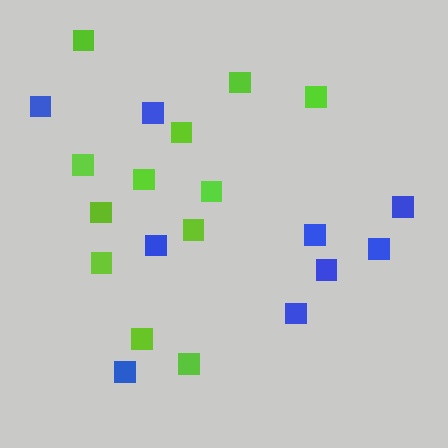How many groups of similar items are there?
There are 2 groups: one group of lime squares (12) and one group of blue squares (9).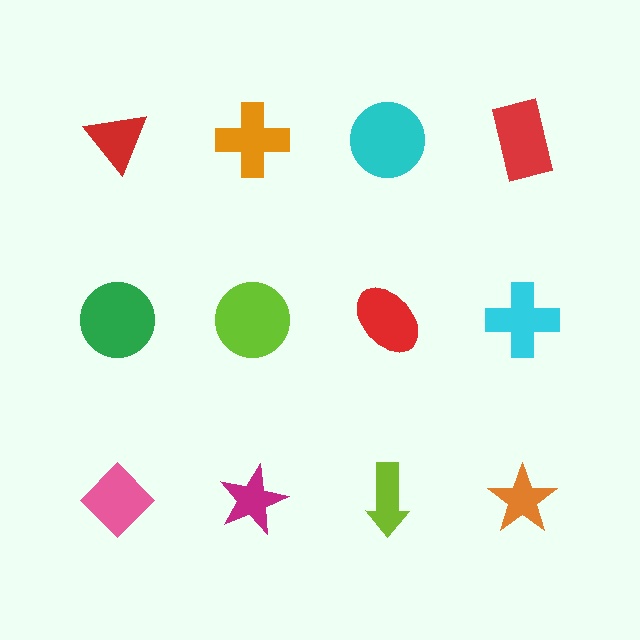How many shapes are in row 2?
4 shapes.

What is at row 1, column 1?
A red triangle.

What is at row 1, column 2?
An orange cross.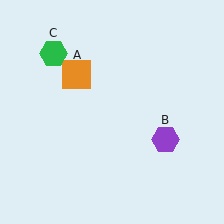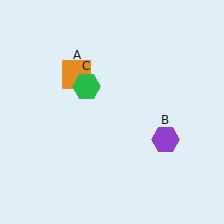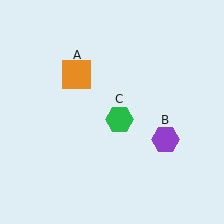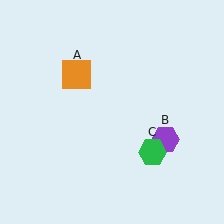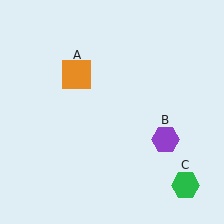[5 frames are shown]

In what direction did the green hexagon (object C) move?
The green hexagon (object C) moved down and to the right.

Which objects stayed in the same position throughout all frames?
Orange square (object A) and purple hexagon (object B) remained stationary.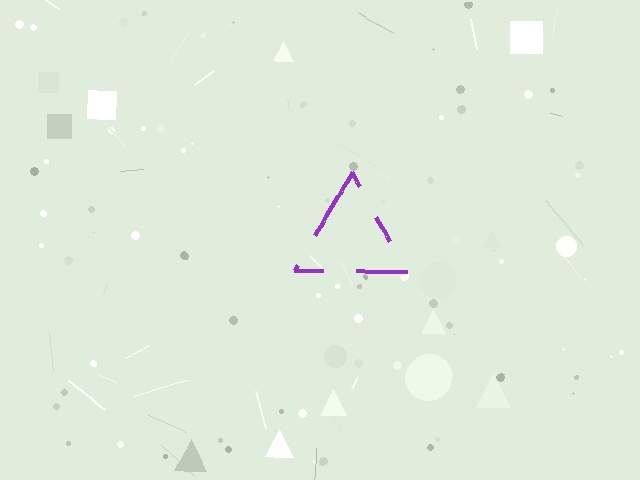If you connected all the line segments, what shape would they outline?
They would outline a triangle.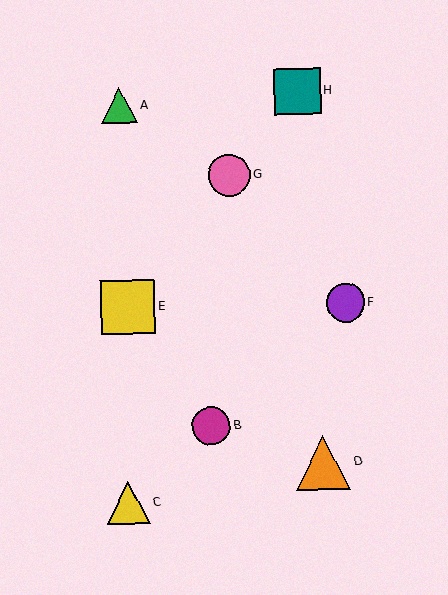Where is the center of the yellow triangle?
The center of the yellow triangle is at (128, 503).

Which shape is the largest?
The yellow square (labeled E) is the largest.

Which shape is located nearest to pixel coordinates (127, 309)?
The yellow square (labeled E) at (128, 307) is nearest to that location.